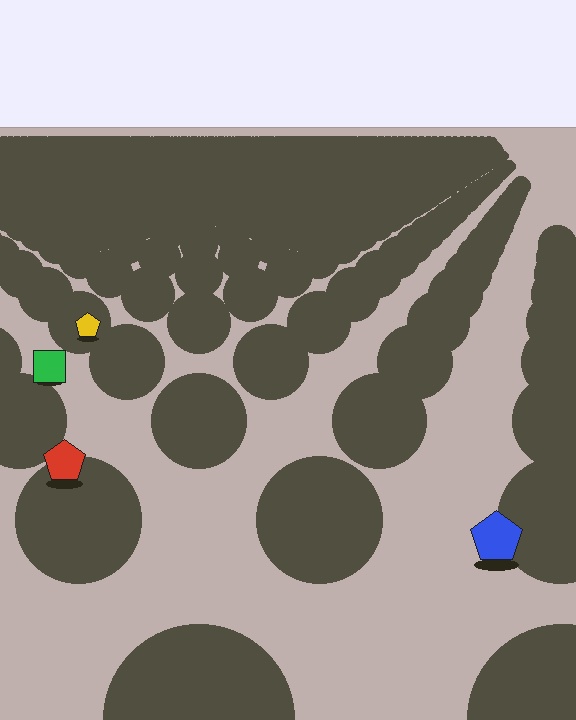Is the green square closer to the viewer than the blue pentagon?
No. The blue pentagon is closer — you can tell from the texture gradient: the ground texture is coarser near it.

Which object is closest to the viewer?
The blue pentagon is closest. The texture marks near it are larger and more spread out.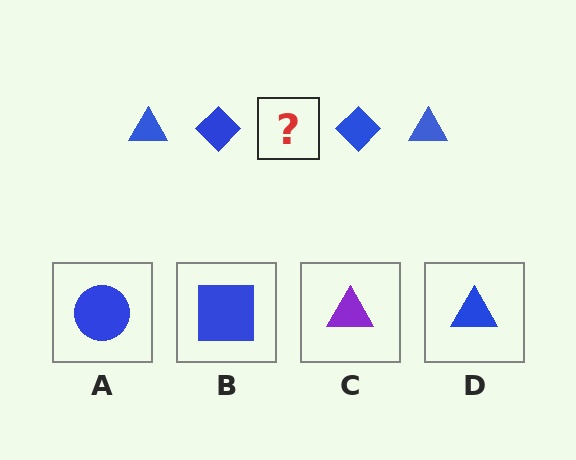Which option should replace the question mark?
Option D.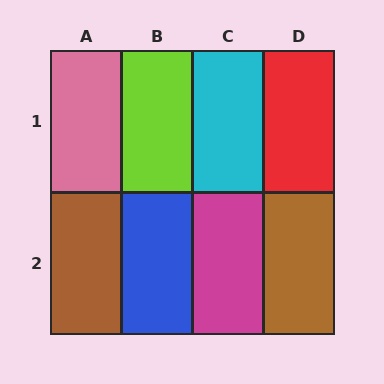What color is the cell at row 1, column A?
Pink.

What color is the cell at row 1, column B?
Lime.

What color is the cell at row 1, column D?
Red.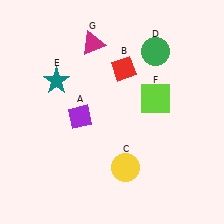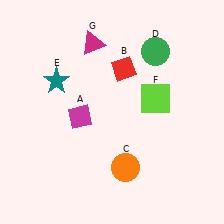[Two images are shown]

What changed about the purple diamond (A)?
In Image 1, A is purple. In Image 2, it changed to magenta.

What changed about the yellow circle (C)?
In Image 1, C is yellow. In Image 2, it changed to orange.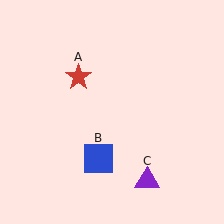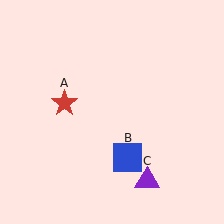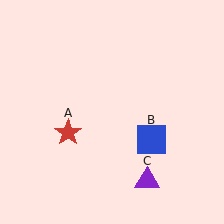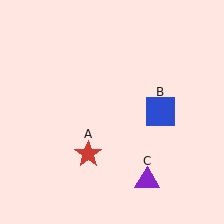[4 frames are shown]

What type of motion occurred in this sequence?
The red star (object A), blue square (object B) rotated counterclockwise around the center of the scene.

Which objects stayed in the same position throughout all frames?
Purple triangle (object C) remained stationary.